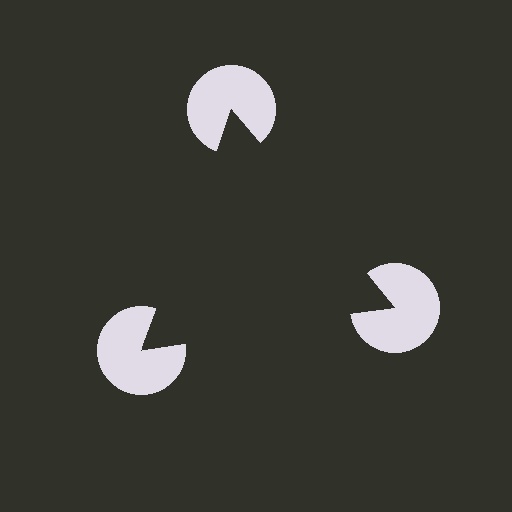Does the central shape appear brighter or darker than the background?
It typically appears slightly darker than the background, even though no actual brightness change is drawn.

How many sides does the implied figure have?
3 sides.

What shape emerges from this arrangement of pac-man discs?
An illusory triangle — its edges are inferred from the aligned wedge cuts in the pac-man discs, not physically drawn.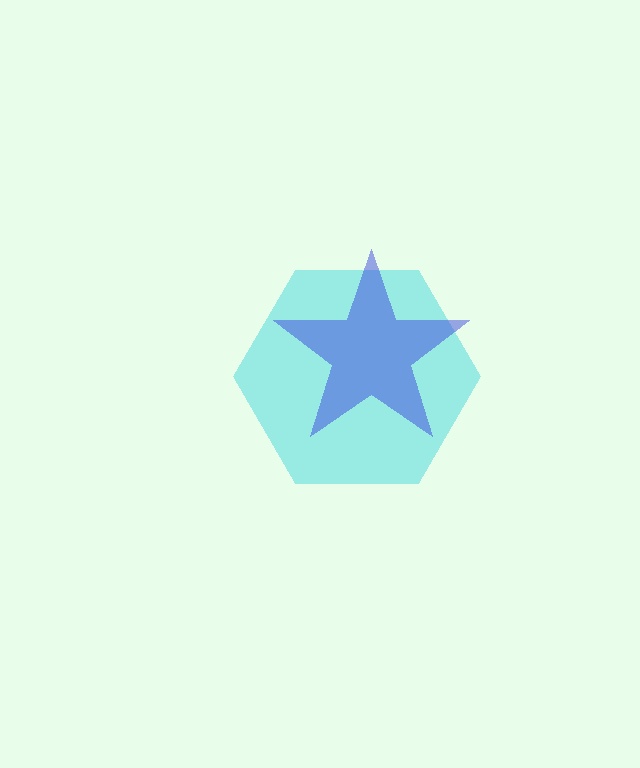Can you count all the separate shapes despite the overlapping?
Yes, there are 2 separate shapes.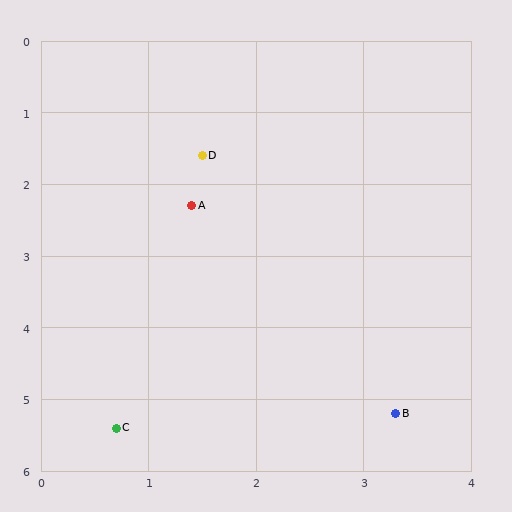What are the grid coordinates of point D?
Point D is at approximately (1.5, 1.6).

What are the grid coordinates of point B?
Point B is at approximately (3.3, 5.2).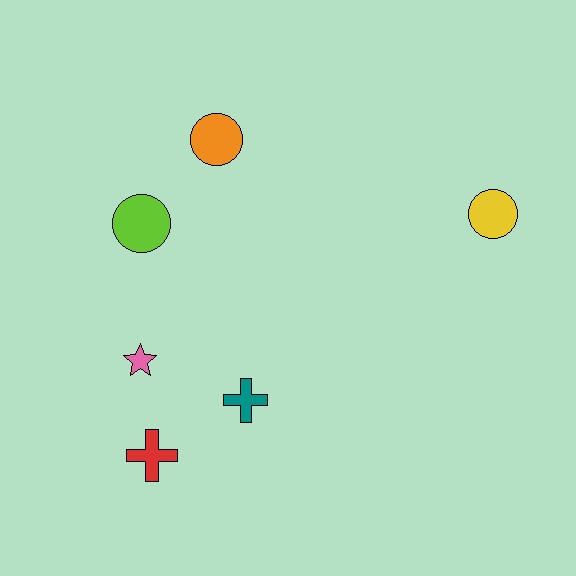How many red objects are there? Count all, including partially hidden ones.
There is 1 red object.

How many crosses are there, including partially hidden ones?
There are 2 crosses.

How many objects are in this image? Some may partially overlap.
There are 6 objects.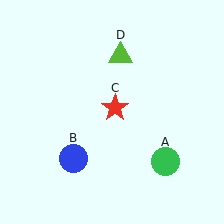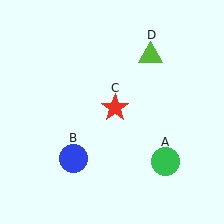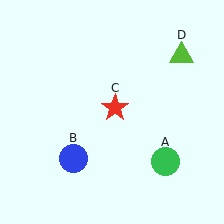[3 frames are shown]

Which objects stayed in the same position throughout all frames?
Green circle (object A) and blue circle (object B) and red star (object C) remained stationary.